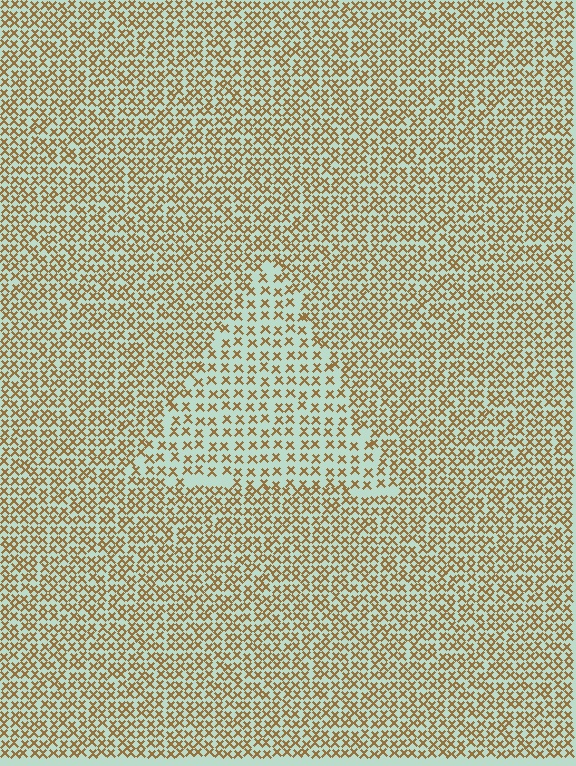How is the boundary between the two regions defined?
The boundary is defined by a change in element density (approximately 1.8x ratio). All elements are the same color, size, and shape.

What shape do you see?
I see a triangle.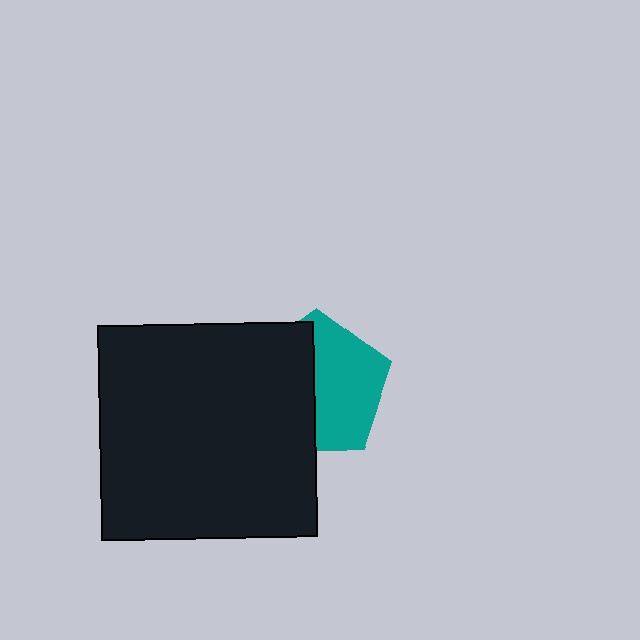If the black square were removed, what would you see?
You would see the complete teal pentagon.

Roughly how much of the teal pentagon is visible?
About half of it is visible (roughly 53%).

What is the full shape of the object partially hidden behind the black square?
The partially hidden object is a teal pentagon.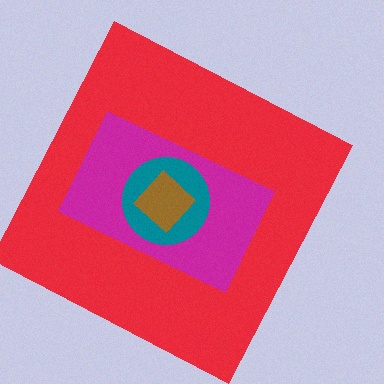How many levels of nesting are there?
4.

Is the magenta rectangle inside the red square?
Yes.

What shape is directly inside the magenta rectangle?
The teal circle.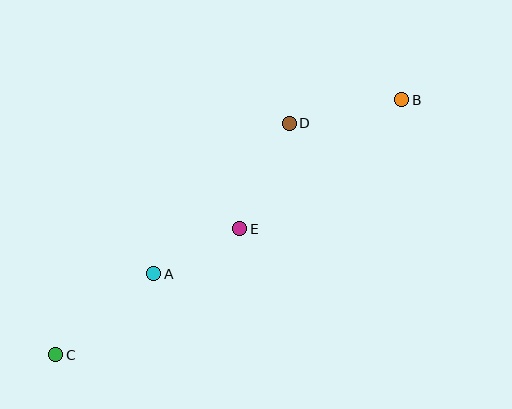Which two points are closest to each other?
Points A and E are closest to each other.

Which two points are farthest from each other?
Points B and C are farthest from each other.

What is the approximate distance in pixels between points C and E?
The distance between C and E is approximately 223 pixels.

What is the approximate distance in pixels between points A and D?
The distance between A and D is approximately 203 pixels.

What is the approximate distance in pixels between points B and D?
The distance between B and D is approximately 115 pixels.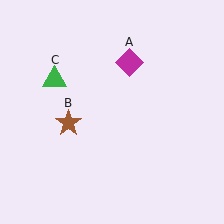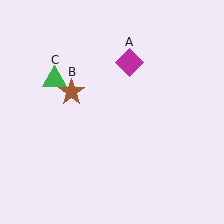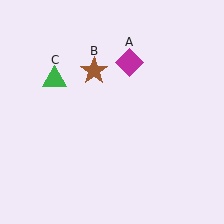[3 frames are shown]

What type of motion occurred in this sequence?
The brown star (object B) rotated clockwise around the center of the scene.